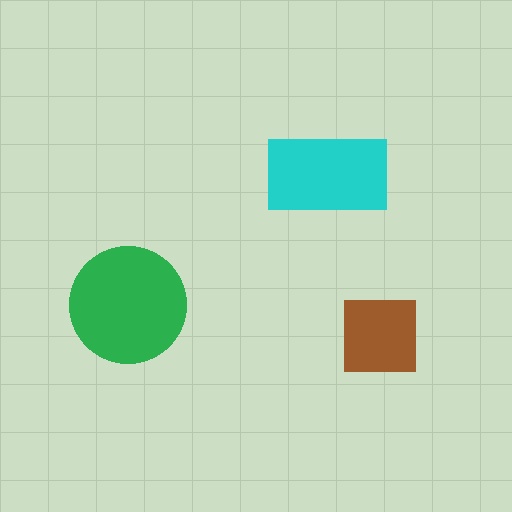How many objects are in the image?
There are 3 objects in the image.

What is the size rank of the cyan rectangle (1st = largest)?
2nd.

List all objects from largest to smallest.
The green circle, the cyan rectangle, the brown square.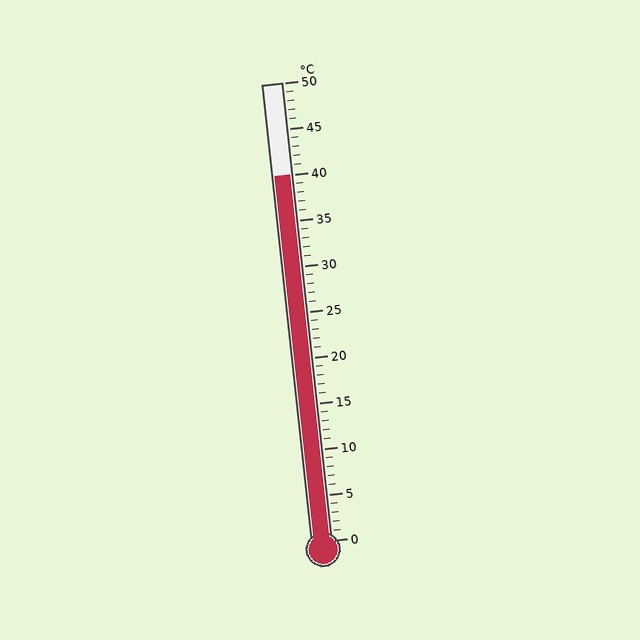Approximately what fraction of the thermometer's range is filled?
The thermometer is filled to approximately 80% of its range.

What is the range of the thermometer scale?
The thermometer scale ranges from 0°C to 50°C.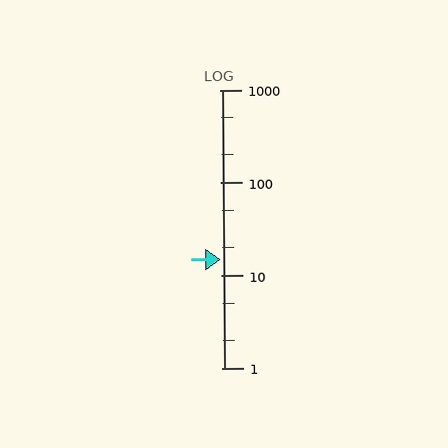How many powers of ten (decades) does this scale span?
The scale spans 3 decades, from 1 to 1000.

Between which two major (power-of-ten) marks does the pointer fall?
The pointer is between 10 and 100.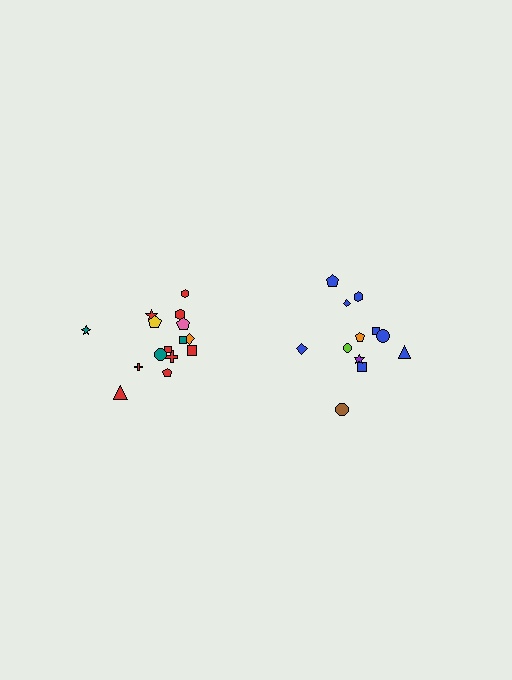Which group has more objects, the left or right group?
The left group.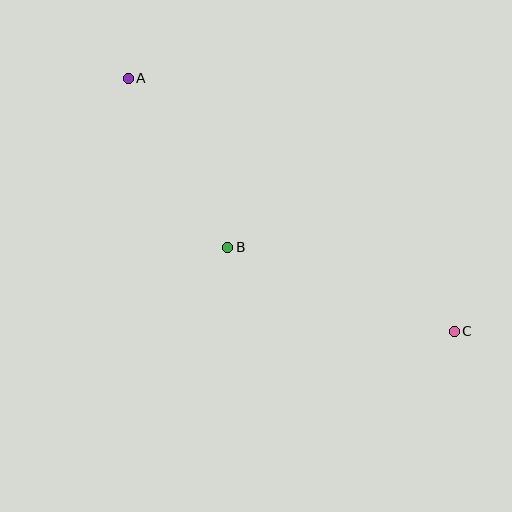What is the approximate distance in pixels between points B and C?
The distance between B and C is approximately 242 pixels.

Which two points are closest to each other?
Points A and B are closest to each other.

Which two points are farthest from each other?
Points A and C are farthest from each other.